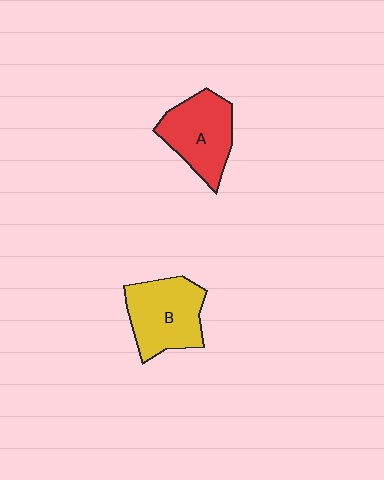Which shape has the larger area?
Shape B (yellow).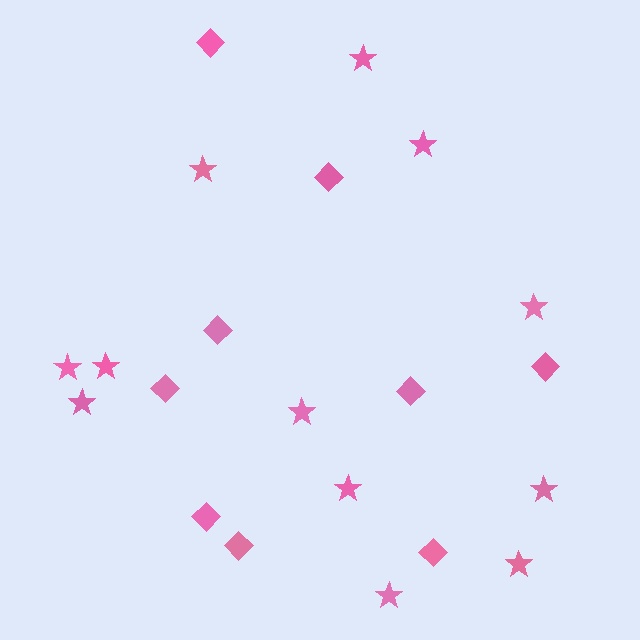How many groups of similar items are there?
There are 2 groups: one group of stars (12) and one group of diamonds (9).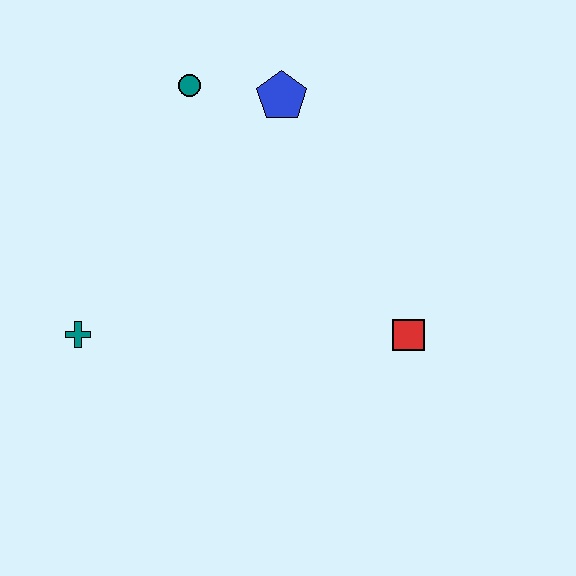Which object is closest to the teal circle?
The blue pentagon is closest to the teal circle.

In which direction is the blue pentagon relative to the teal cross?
The blue pentagon is above the teal cross.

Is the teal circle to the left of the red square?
Yes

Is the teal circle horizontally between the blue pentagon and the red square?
No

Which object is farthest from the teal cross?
The red square is farthest from the teal cross.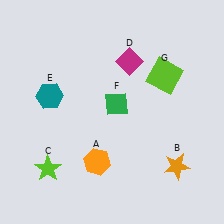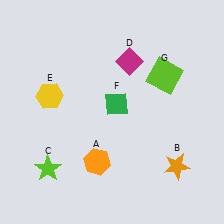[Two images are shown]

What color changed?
The hexagon (E) changed from teal in Image 1 to yellow in Image 2.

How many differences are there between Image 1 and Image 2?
There is 1 difference between the two images.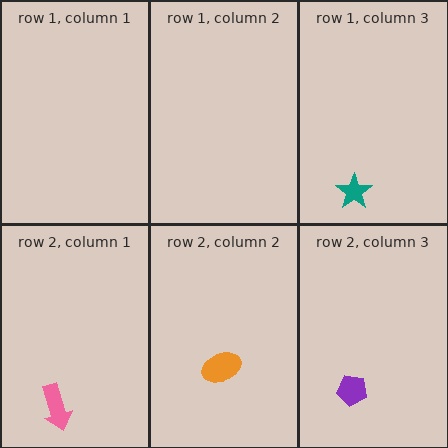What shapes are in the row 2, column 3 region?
The purple pentagon.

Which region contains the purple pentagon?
The row 2, column 3 region.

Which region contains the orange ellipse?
The row 2, column 2 region.